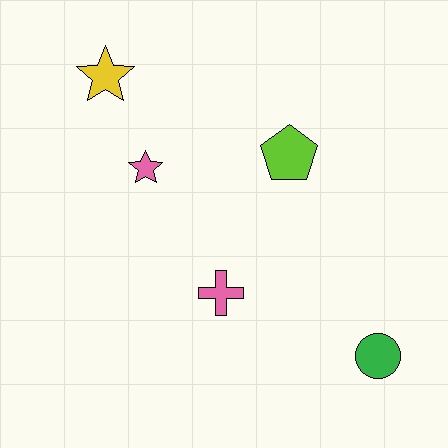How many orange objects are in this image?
There are no orange objects.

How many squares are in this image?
There are no squares.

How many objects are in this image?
There are 5 objects.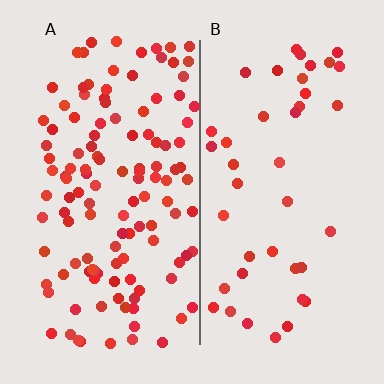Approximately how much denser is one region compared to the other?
Approximately 2.9× — region A over region B.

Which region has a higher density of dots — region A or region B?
A (the left).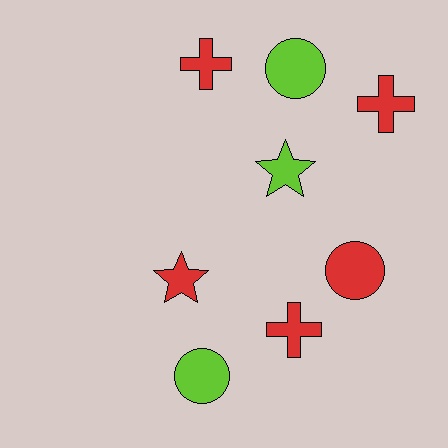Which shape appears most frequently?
Cross, with 3 objects.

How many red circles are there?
There is 1 red circle.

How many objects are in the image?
There are 8 objects.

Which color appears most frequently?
Red, with 5 objects.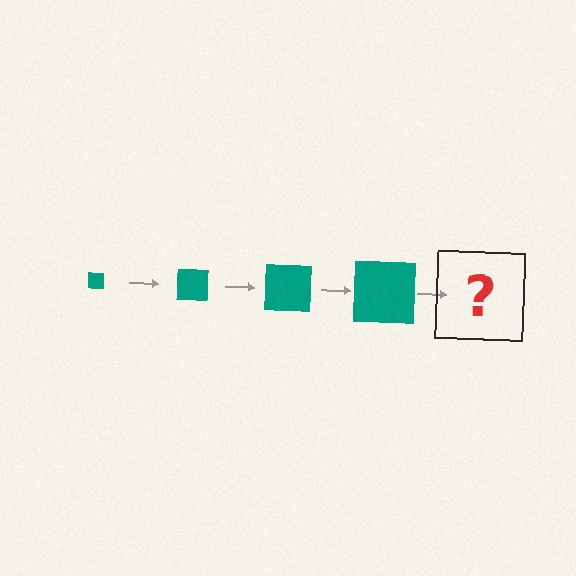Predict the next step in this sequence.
The next step is a teal square, larger than the previous one.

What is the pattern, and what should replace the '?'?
The pattern is that the square gets progressively larger each step. The '?' should be a teal square, larger than the previous one.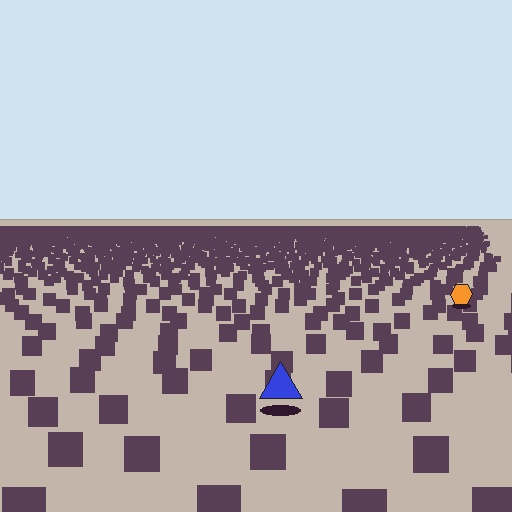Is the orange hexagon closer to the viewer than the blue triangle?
No. The blue triangle is closer — you can tell from the texture gradient: the ground texture is coarser near it.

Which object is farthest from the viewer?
The orange hexagon is farthest from the viewer. It appears smaller and the ground texture around it is denser.